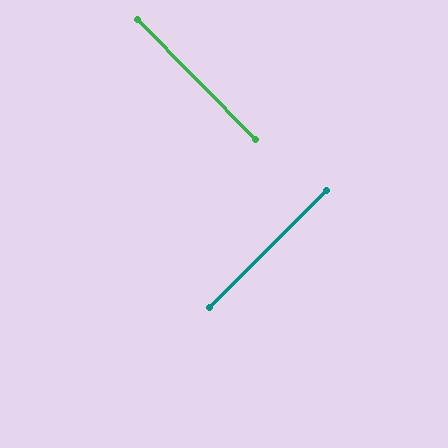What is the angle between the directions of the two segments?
Approximately 90 degrees.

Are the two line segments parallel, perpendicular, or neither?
Perpendicular — they meet at approximately 90°.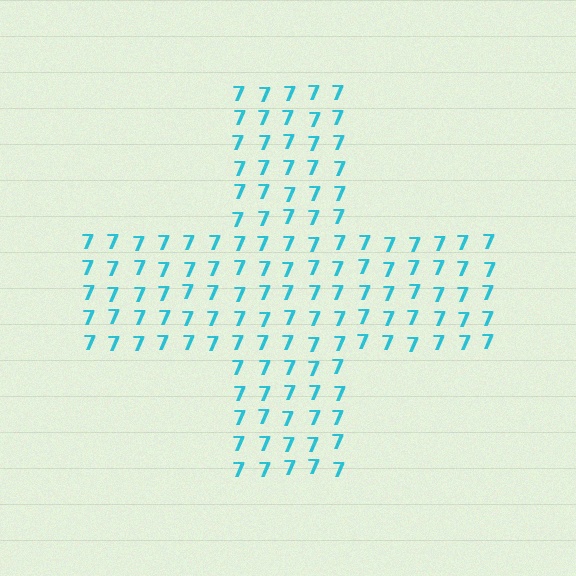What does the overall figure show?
The overall figure shows a cross.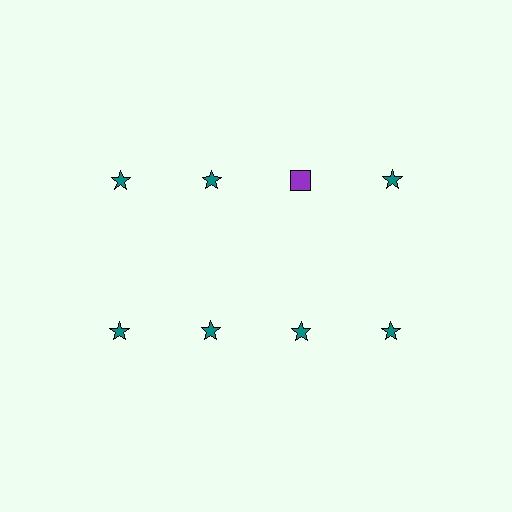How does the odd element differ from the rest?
It differs in both color (purple instead of teal) and shape (square instead of star).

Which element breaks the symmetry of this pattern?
The purple square in the top row, center column breaks the symmetry. All other shapes are teal stars.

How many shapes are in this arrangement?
There are 8 shapes arranged in a grid pattern.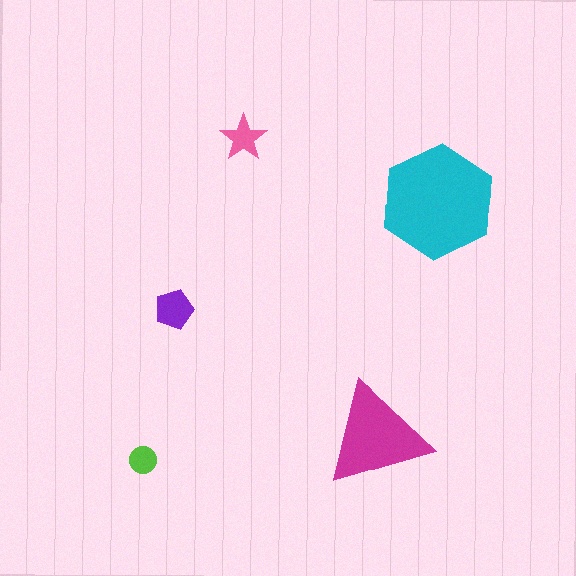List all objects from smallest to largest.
The lime circle, the pink star, the purple pentagon, the magenta triangle, the cyan hexagon.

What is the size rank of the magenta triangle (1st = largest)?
2nd.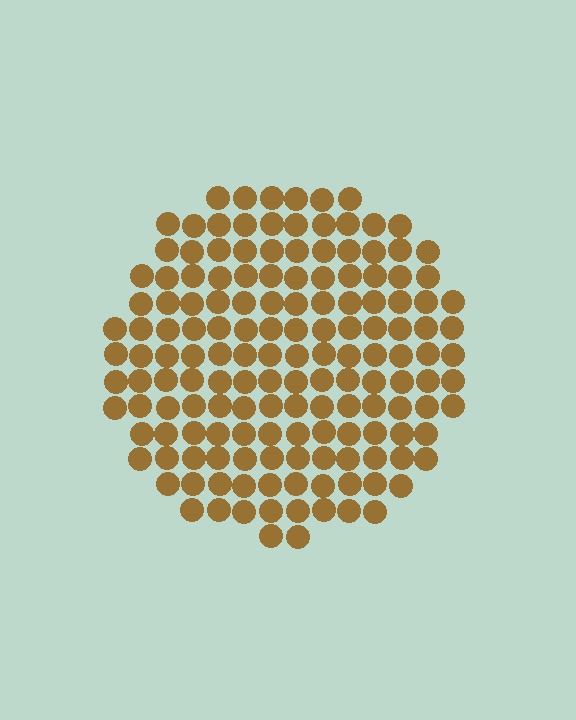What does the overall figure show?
The overall figure shows a circle.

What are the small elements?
The small elements are circles.